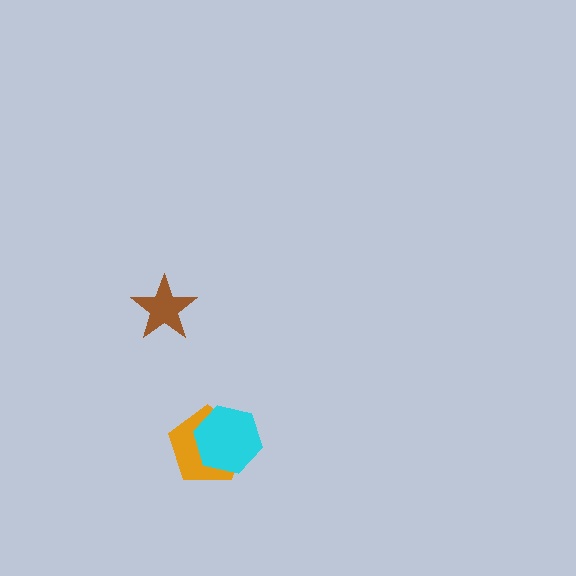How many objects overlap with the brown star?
0 objects overlap with the brown star.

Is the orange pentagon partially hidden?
Yes, it is partially covered by another shape.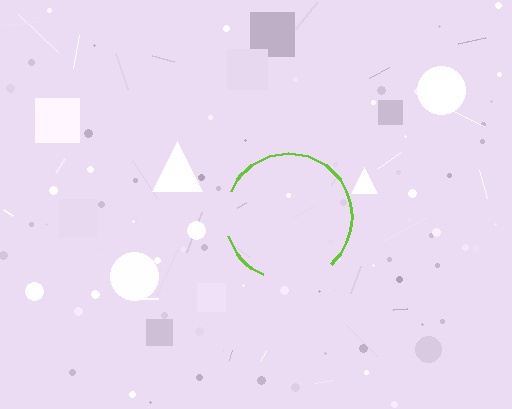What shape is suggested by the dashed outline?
The dashed outline suggests a circle.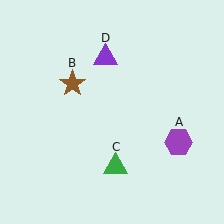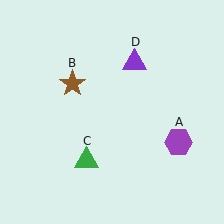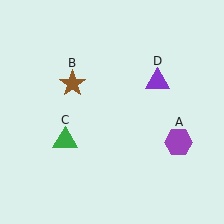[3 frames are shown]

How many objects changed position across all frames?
2 objects changed position: green triangle (object C), purple triangle (object D).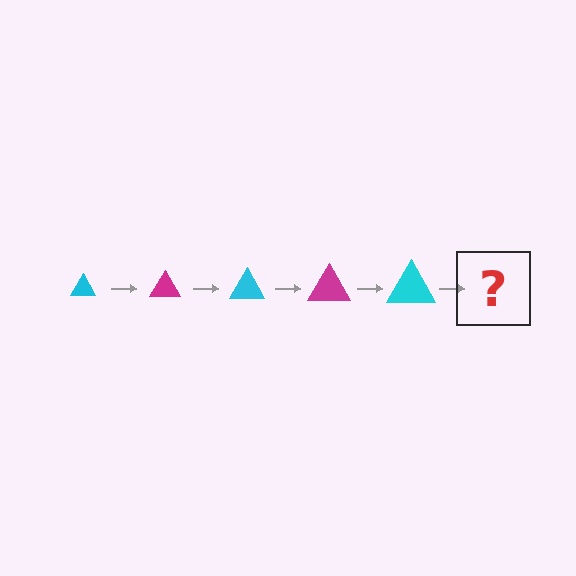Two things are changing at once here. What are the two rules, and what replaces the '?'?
The two rules are that the triangle grows larger each step and the color cycles through cyan and magenta. The '?' should be a magenta triangle, larger than the previous one.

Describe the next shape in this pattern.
It should be a magenta triangle, larger than the previous one.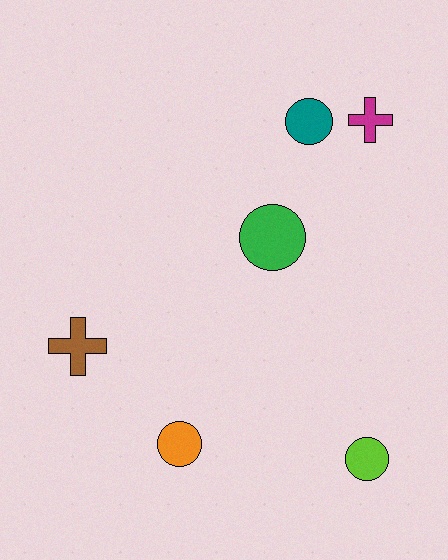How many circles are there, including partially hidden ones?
There are 4 circles.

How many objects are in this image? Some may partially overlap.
There are 6 objects.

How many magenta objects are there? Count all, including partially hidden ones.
There is 1 magenta object.